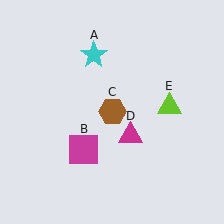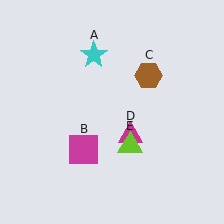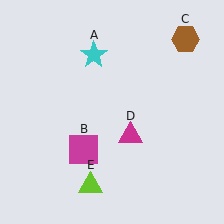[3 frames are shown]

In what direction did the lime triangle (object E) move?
The lime triangle (object E) moved down and to the left.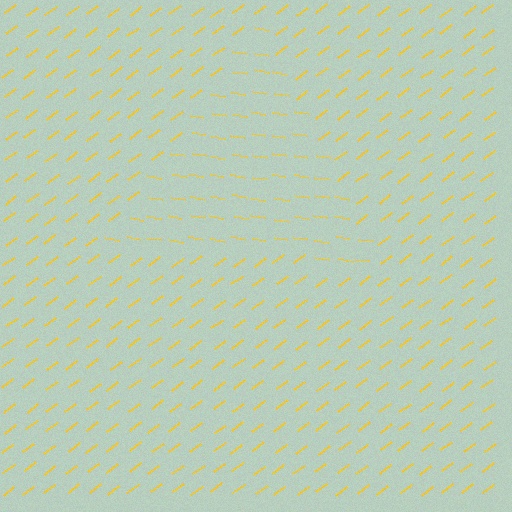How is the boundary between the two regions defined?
The boundary is defined purely by a change in line orientation (approximately 45 degrees difference). All lines are the same color and thickness.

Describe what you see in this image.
The image is filled with small yellow line segments. A triangle region in the image has lines oriented differently from the surrounding lines, creating a visible texture boundary.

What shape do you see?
I see a triangle.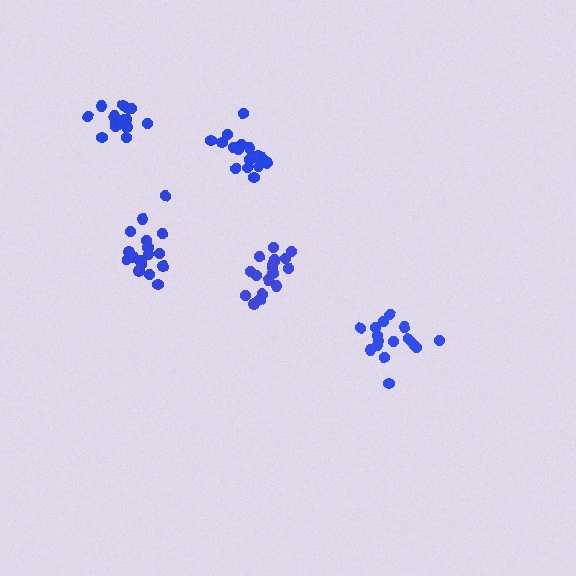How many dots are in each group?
Group 1: 17 dots, Group 2: 16 dots, Group 3: 16 dots, Group 4: 17 dots, Group 5: 18 dots (84 total).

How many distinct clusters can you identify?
There are 5 distinct clusters.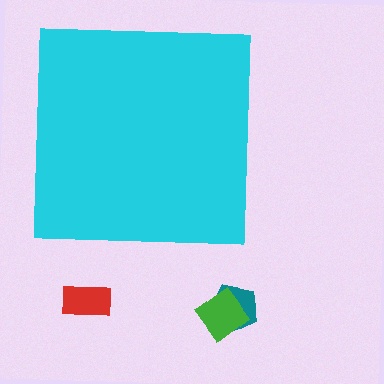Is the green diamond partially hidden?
No, the green diamond is fully visible.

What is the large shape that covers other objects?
A cyan square.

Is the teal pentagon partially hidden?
No, the teal pentagon is fully visible.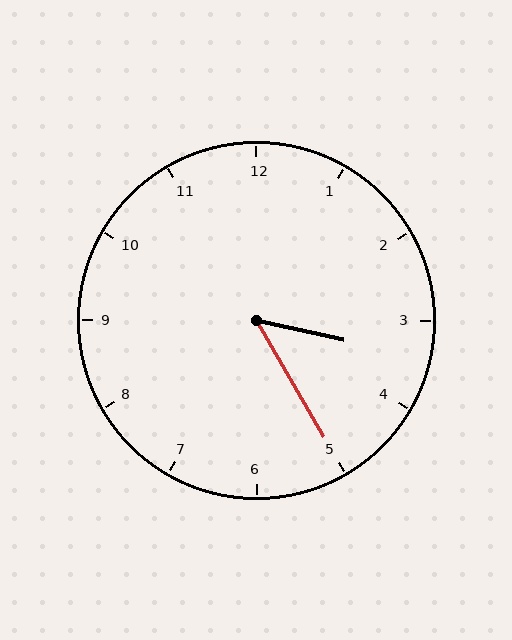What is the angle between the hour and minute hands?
Approximately 48 degrees.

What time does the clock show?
3:25.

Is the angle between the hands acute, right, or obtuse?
It is acute.